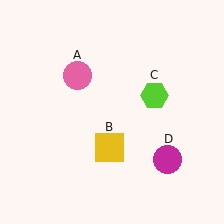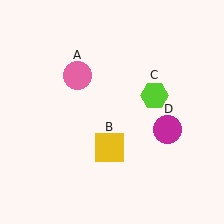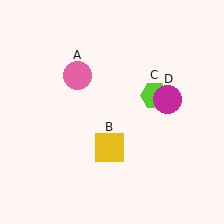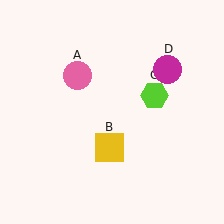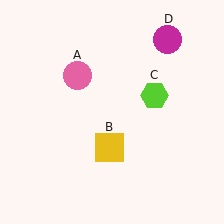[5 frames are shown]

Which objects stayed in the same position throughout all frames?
Pink circle (object A) and yellow square (object B) and lime hexagon (object C) remained stationary.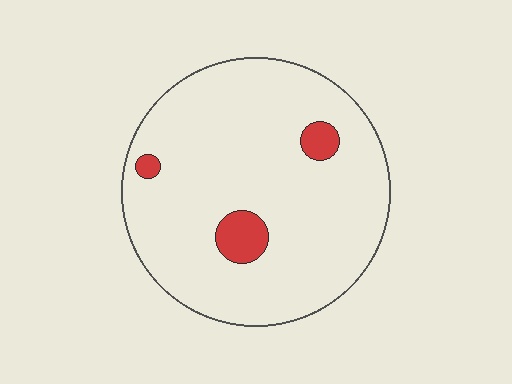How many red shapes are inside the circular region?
3.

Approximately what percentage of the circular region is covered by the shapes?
Approximately 5%.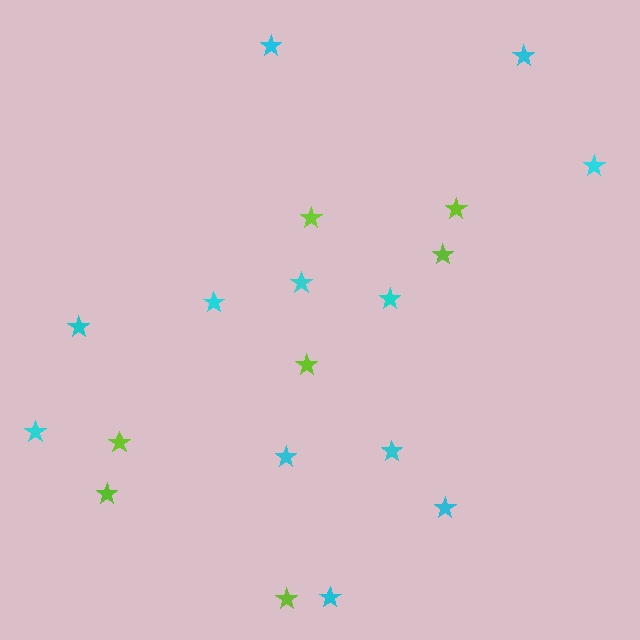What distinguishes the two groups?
There are 2 groups: one group of cyan stars (12) and one group of lime stars (7).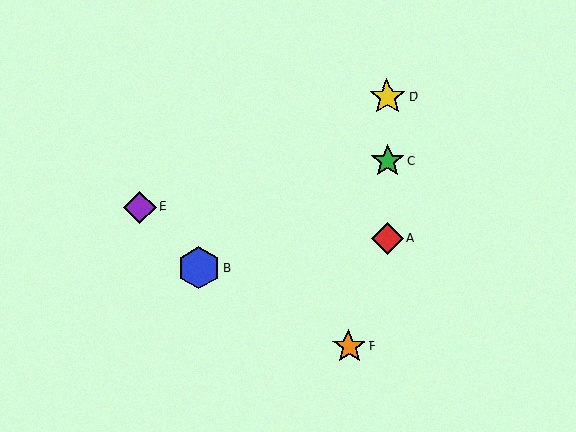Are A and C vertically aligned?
Yes, both are at x≈388.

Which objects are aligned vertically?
Objects A, C, D are aligned vertically.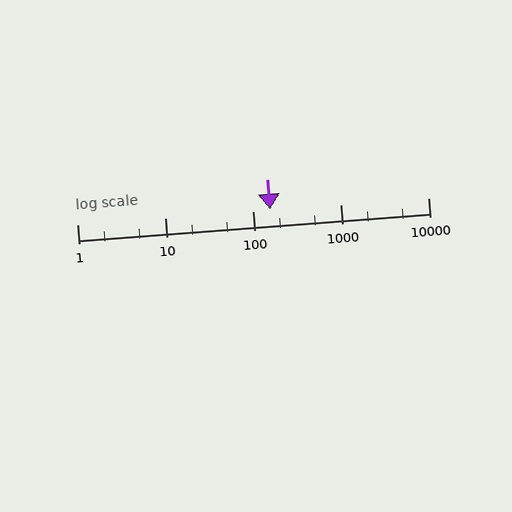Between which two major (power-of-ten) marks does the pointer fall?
The pointer is between 100 and 1000.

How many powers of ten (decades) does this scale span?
The scale spans 4 decades, from 1 to 10000.